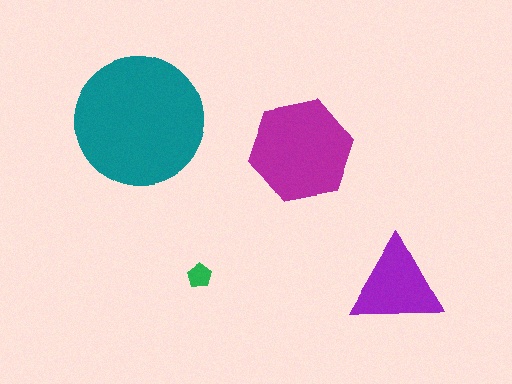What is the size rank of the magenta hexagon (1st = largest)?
2nd.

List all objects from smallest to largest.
The green pentagon, the purple triangle, the magenta hexagon, the teal circle.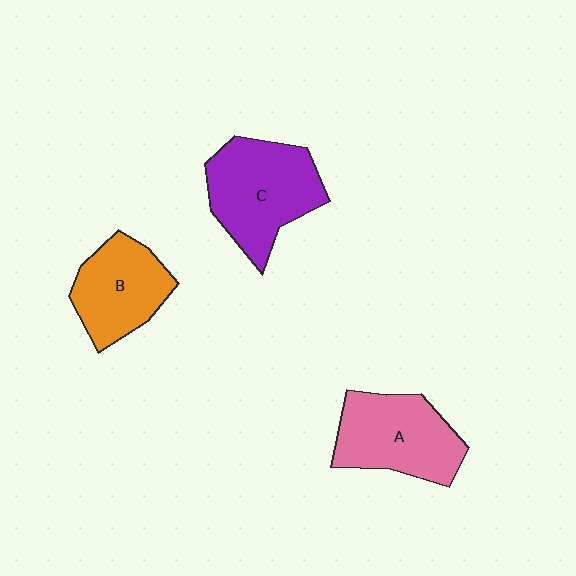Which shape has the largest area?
Shape C (purple).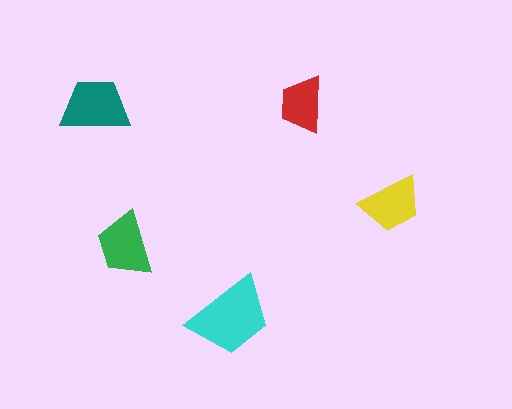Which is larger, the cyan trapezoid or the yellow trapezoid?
The cyan one.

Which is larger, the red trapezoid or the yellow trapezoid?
The yellow one.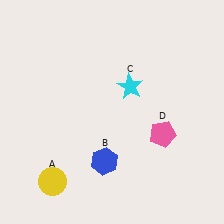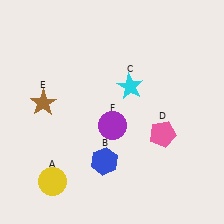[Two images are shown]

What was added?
A brown star (E), a purple circle (F) were added in Image 2.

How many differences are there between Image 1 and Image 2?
There are 2 differences between the two images.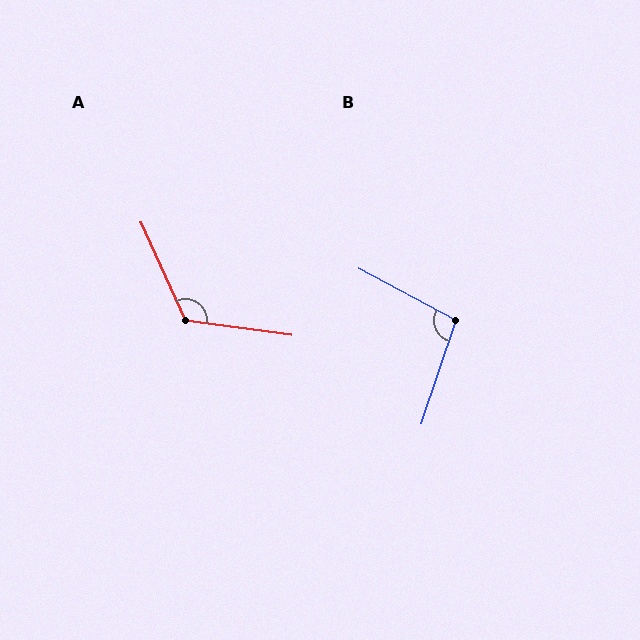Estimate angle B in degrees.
Approximately 100 degrees.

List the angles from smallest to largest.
B (100°), A (122°).